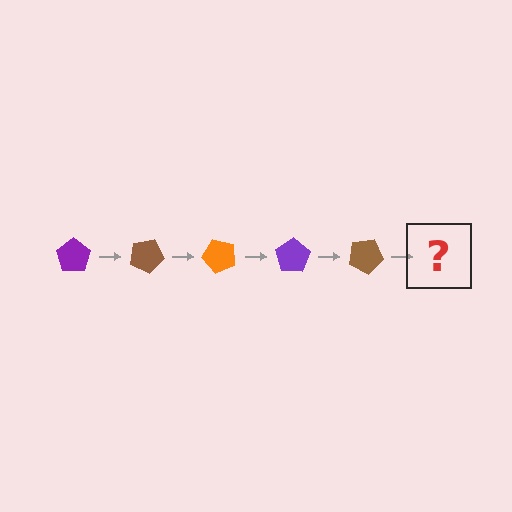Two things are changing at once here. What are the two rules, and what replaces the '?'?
The two rules are that it rotates 25 degrees each step and the color cycles through purple, brown, and orange. The '?' should be an orange pentagon, rotated 125 degrees from the start.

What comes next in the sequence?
The next element should be an orange pentagon, rotated 125 degrees from the start.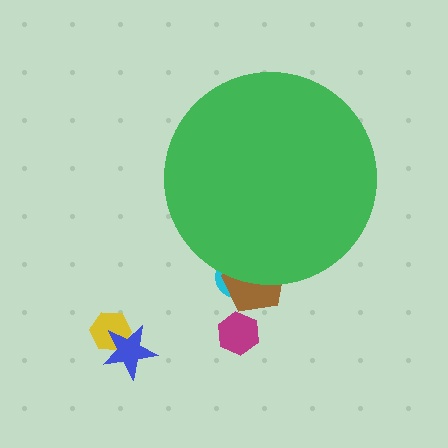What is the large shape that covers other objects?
A green circle.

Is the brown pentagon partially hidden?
Yes, the brown pentagon is partially hidden behind the green circle.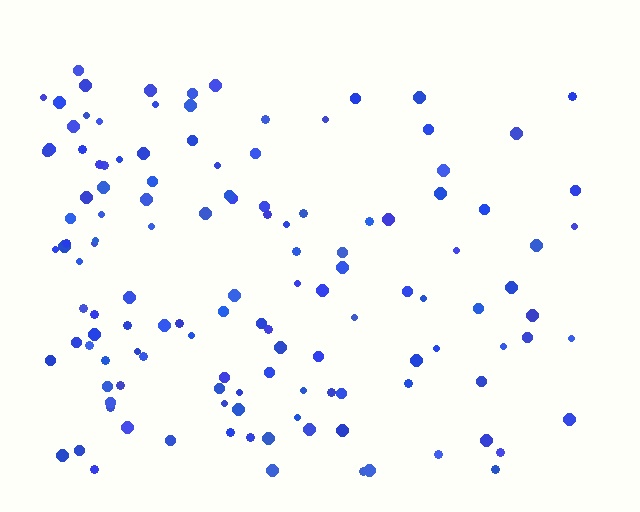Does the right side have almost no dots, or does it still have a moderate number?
Still a moderate number, just noticeably fewer than the left.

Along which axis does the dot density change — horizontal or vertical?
Horizontal.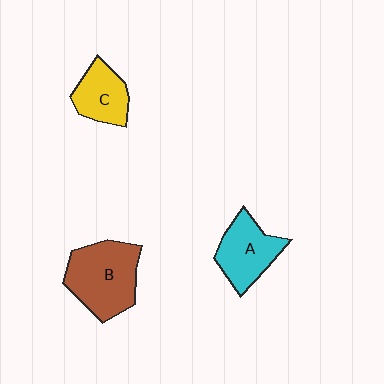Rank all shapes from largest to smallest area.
From largest to smallest: B (brown), A (cyan), C (yellow).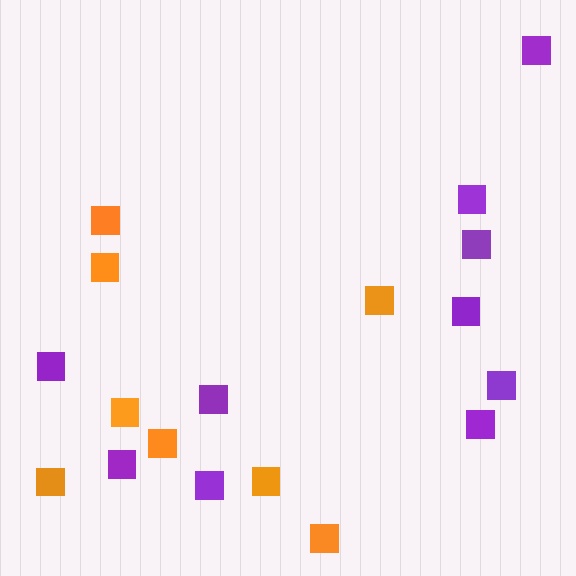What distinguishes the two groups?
There are 2 groups: one group of purple squares (10) and one group of orange squares (8).